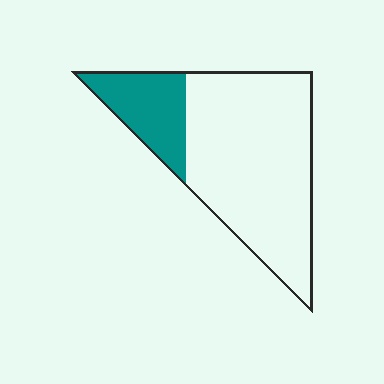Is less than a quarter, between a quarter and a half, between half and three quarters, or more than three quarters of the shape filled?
Less than a quarter.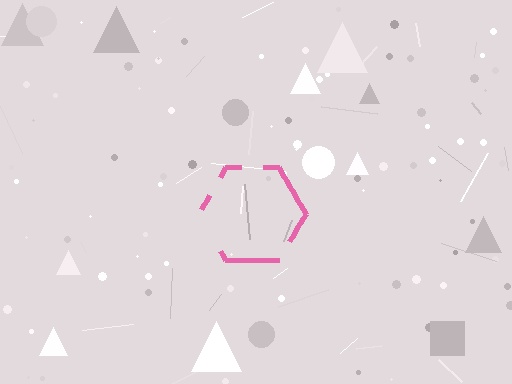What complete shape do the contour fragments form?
The contour fragments form a hexagon.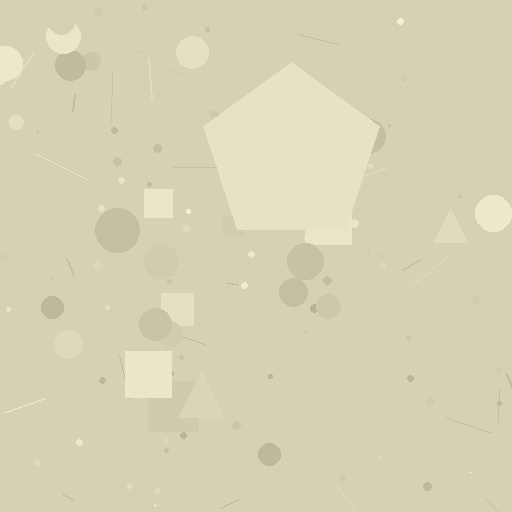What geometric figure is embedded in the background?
A pentagon is embedded in the background.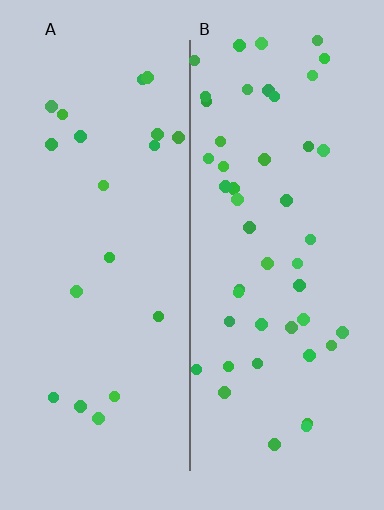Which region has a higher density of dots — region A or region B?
B (the right).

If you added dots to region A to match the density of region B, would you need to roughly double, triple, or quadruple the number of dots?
Approximately double.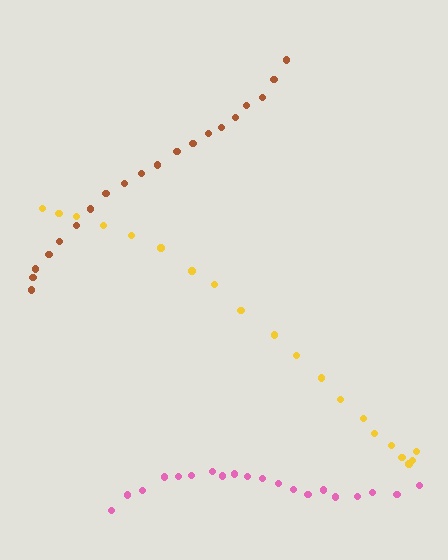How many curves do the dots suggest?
There are 3 distinct paths.